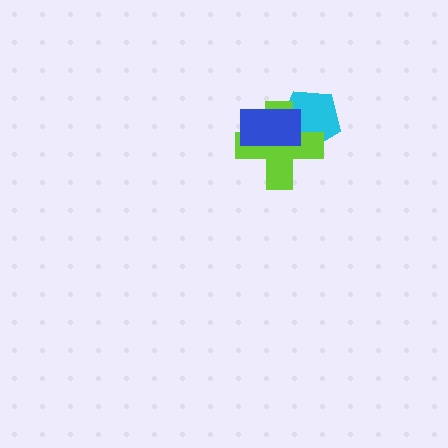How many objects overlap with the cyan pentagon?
2 objects overlap with the cyan pentagon.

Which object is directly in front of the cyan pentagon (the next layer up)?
The lime cross is directly in front of the cyan pentagon.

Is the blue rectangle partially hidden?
No, no other shape covers it.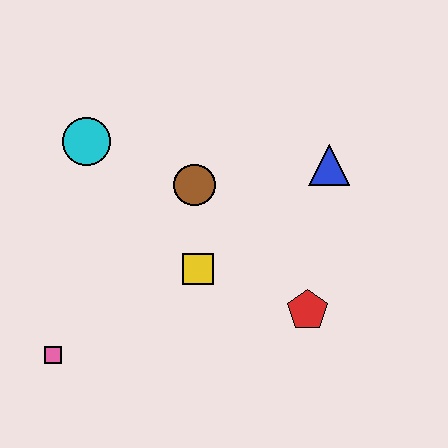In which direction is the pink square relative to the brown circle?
The pink square is below the brown circle.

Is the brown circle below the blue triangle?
Yes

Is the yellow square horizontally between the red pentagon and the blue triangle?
No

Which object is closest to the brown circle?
The yellow square is closest to the brown circle.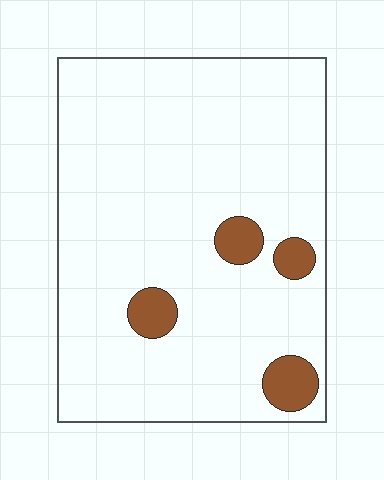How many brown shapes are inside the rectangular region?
4.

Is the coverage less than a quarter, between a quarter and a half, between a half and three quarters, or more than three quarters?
Less than a quarter.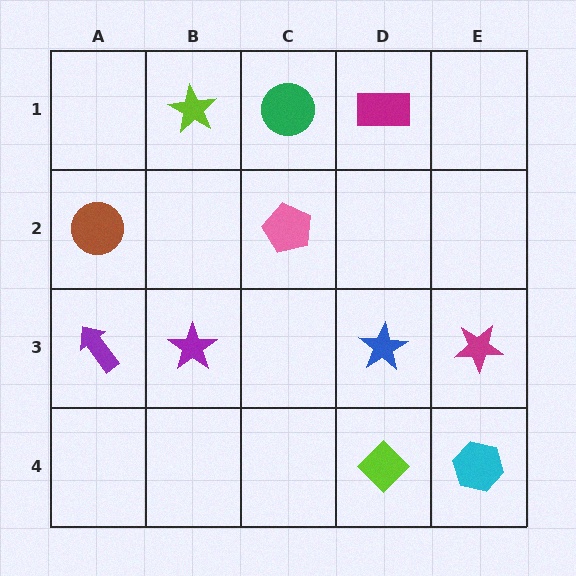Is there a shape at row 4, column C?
No, that cell is empty.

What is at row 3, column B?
A purple star.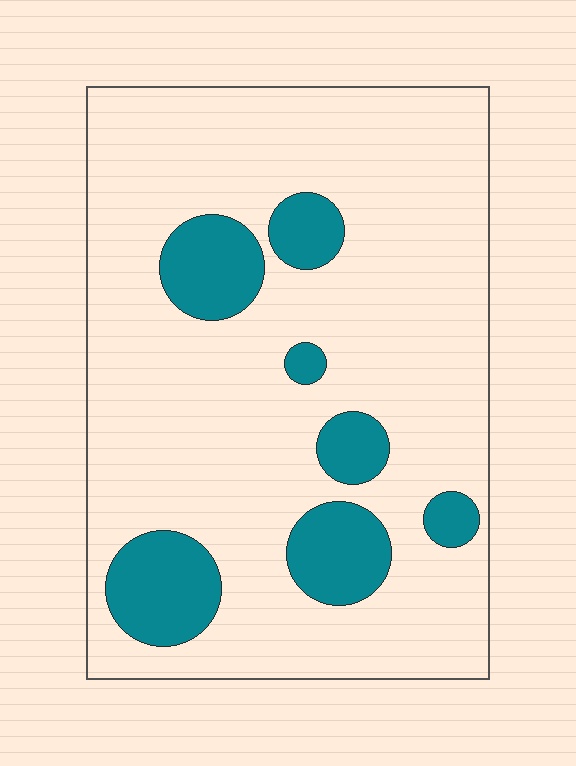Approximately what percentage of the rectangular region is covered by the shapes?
Approximately 15%.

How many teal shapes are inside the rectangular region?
7.